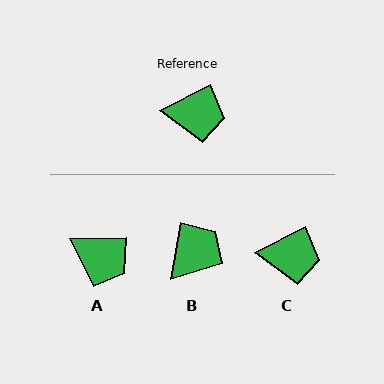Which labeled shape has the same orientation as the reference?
C.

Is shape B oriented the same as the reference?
No, it is off by about 54 degrees.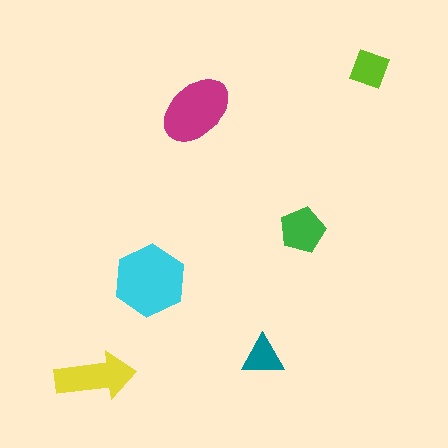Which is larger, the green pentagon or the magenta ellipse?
The magenta ellipse.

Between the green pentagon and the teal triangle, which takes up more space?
The green pentagon.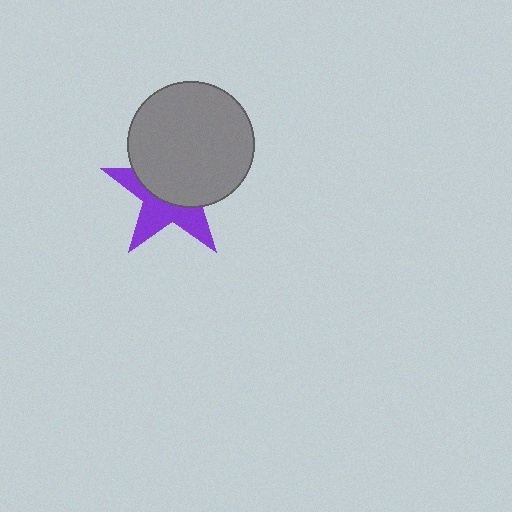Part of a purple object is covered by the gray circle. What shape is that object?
It is a star.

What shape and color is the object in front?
The object in front is a gray circle.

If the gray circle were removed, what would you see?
You would see the complete purple star.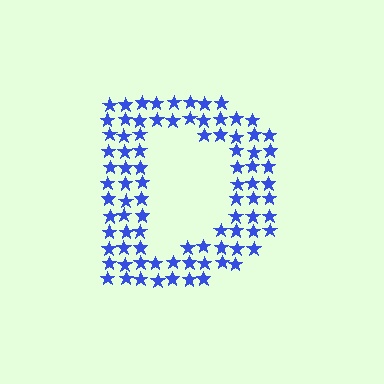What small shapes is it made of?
It is made of small stars.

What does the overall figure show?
The overall figure shows the letter D.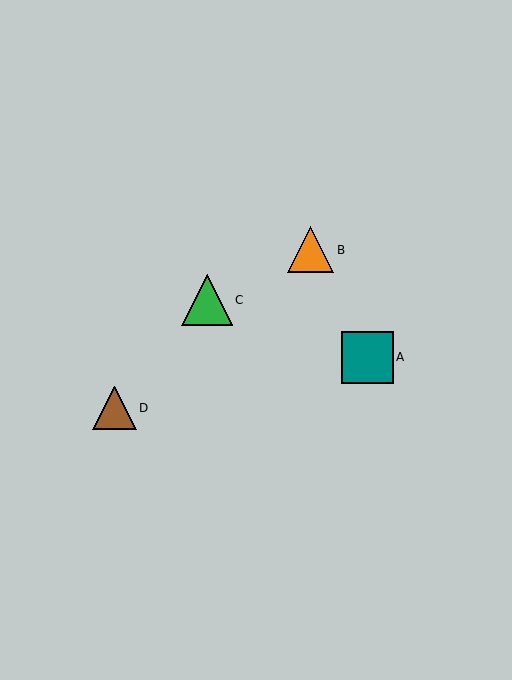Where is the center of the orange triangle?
The center of the orange triangle is at (311, 250).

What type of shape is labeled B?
Shape B is an orange triangle.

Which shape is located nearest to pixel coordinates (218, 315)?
The green triangle (labeled C) at (207, 300) is nearest to that location.